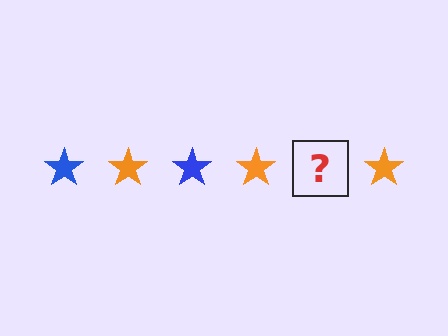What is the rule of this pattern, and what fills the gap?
The rule is that the pattern cycles through blue, orange stars. The gap should be filled with a blue star.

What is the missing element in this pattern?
The missing element is a blue star.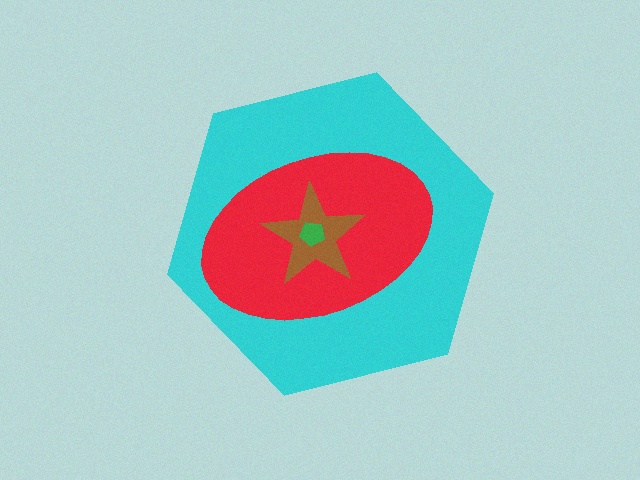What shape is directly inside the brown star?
The green pentagon.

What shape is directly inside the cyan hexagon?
The red ellipse.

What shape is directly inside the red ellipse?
The brown star.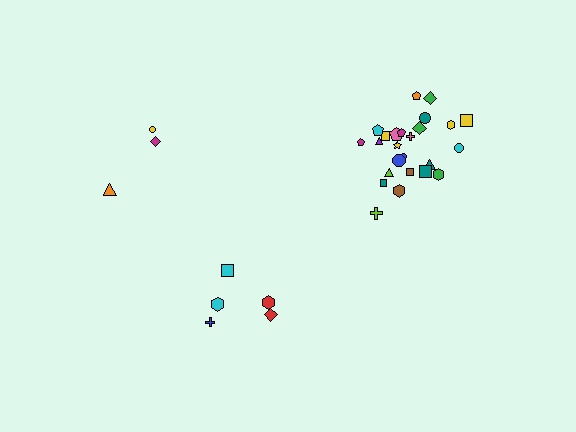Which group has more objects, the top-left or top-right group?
The top-right group.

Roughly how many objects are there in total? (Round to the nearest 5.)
Roughly 35 objects in total.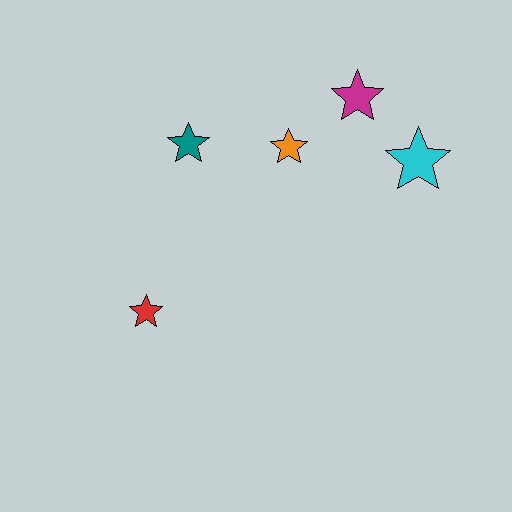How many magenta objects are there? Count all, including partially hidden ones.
There is 1 magenta object.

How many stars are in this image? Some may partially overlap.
There are 5 stars.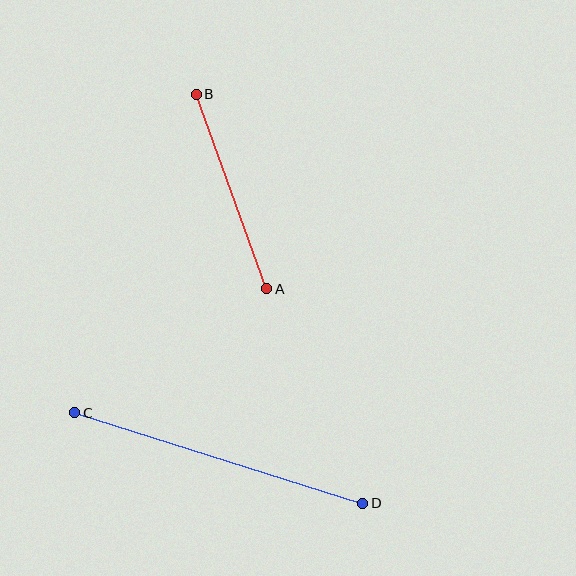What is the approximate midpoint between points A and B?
The midpoint is at approximately (232, 192) pixels.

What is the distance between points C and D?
The distance is approximately 302 pixels.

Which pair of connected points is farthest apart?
Points C and D are farthest apart.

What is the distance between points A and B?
The distance is approximately 207 pixels.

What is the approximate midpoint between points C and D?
The midpoint is at approximately (219, 458) pixels.